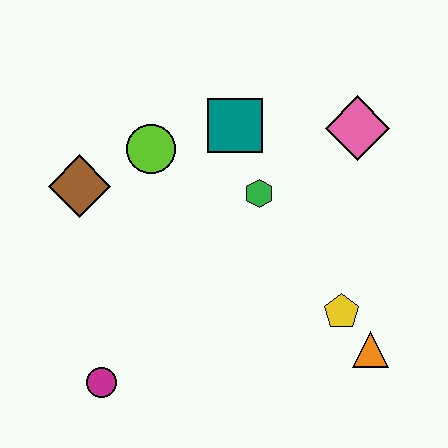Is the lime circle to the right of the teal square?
No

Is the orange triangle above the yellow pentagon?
No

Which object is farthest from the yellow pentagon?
The brown diamond is farthest from the yellow pentagon.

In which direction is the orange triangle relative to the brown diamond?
The orange triangle is to the right of the brown diamond.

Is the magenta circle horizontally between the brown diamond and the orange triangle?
Yes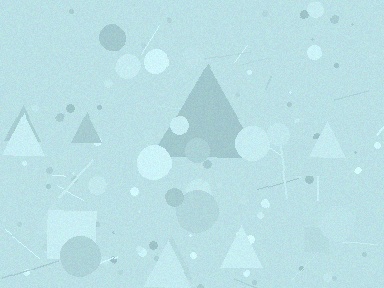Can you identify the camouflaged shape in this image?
The camouflaged shape is a triangle.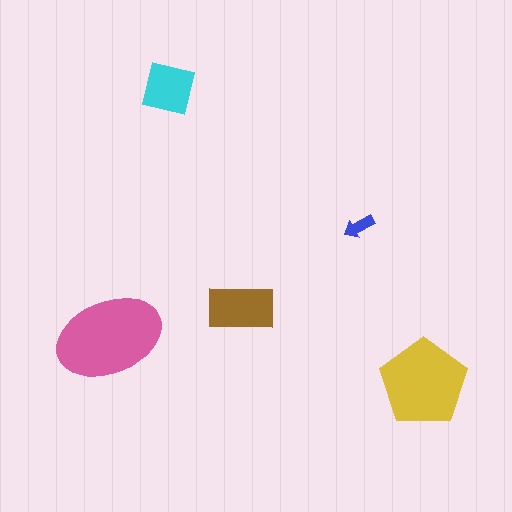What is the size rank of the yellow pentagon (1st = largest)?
2nd.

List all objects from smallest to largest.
The blue arrow, the cyan square, the brown rectangle, the yellow pentagon, the pink ellipse.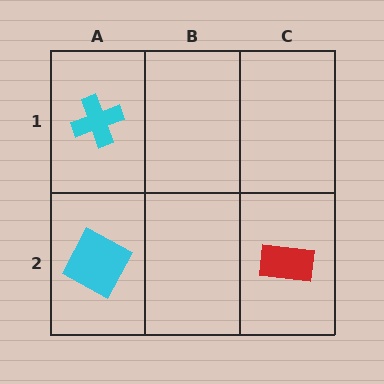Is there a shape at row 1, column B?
No, that cell is empty.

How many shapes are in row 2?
2 shapes.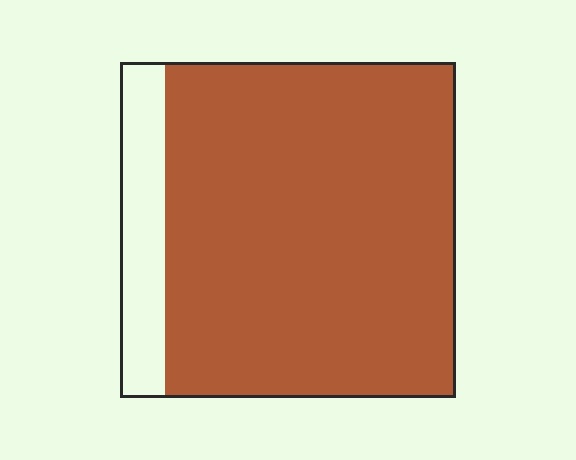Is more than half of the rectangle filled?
Yes.